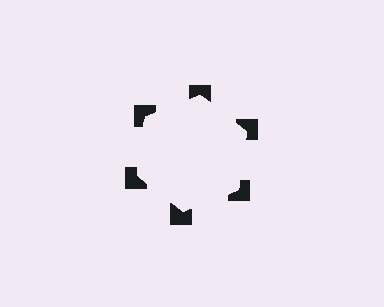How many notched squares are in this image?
There are 6 — one at each vertex of the illusory hexagon.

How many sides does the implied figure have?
6 sides.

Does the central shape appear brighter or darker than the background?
It typically appears slightly brighter than the background, even though no actual brightness change is drawn.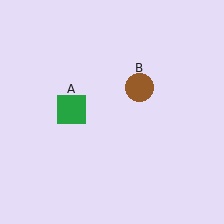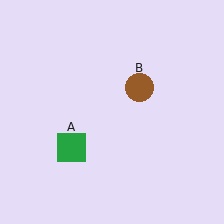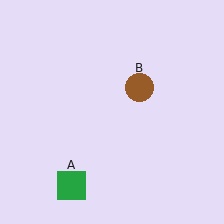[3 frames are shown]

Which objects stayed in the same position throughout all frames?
Brown circle (object B) remained stationary.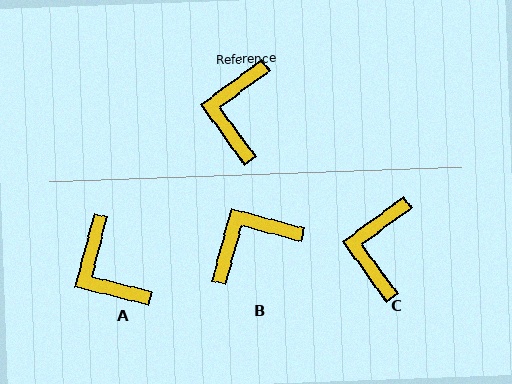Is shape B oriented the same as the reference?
No, it is off by about 51 degrees.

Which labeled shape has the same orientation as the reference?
C.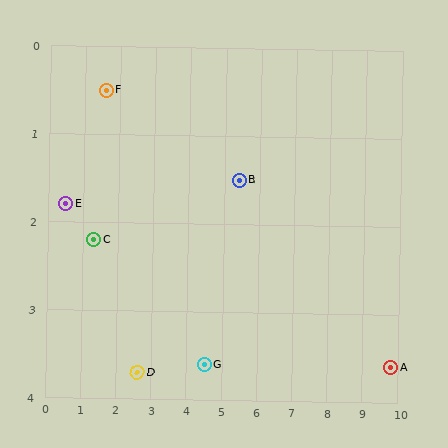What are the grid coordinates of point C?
Point C is at approximately (1.3, 2.2).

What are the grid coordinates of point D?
Point D is at approximately (2.6, 3.7).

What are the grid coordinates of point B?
Point B is at approximately (5.4, 1.5).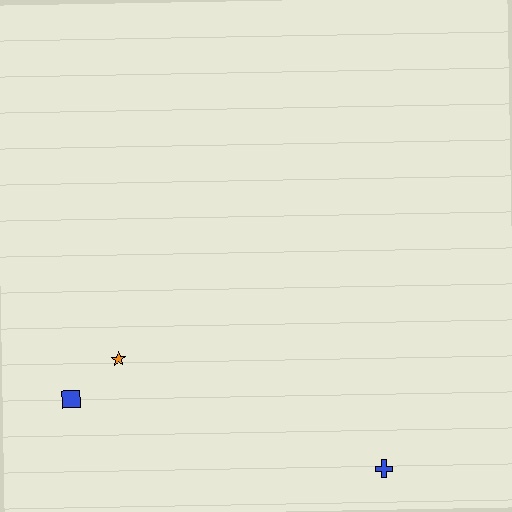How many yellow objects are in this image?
There are no yellow objects.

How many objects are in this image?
There are 3 objects.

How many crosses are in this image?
There is 1 cross.